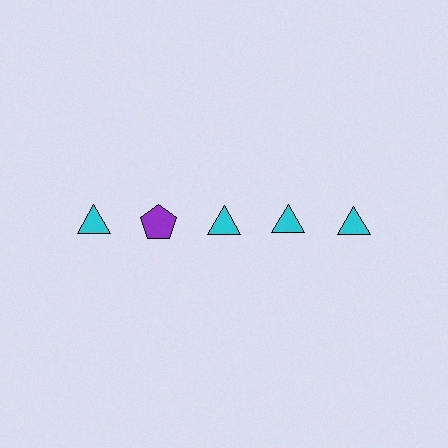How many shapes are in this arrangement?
There are 5 shapes arranged in a grid pattern.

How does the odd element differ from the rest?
It differs in both color (purple instead of cyan) and shape (pentagon instead of triangle).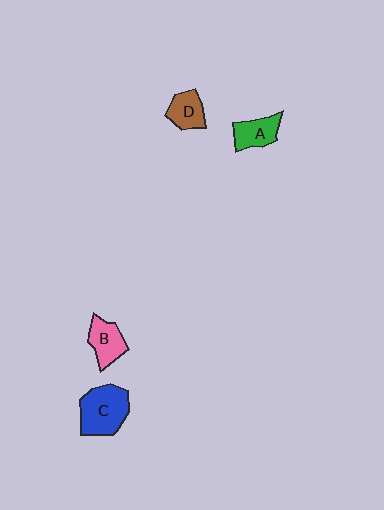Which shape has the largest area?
Shape C (blue).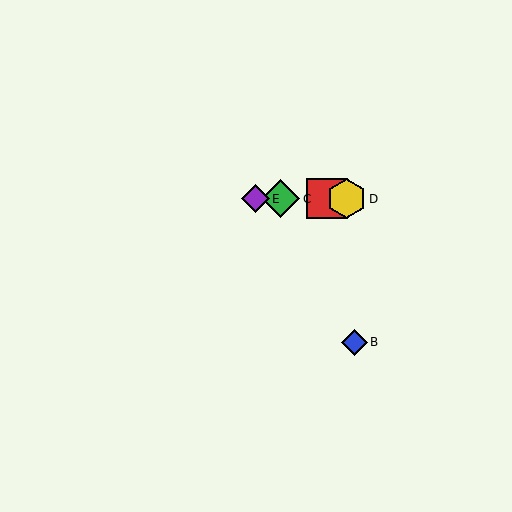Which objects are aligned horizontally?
Objects A, C, D, E are aligned horizontally.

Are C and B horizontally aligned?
No, C is at y≈199 and B is at y≈342.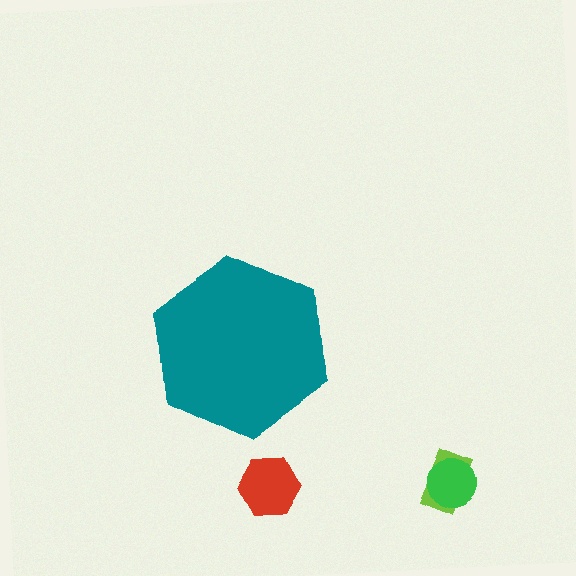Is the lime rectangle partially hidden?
No, the lime rectangle is fully visible.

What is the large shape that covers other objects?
A teal hexagon.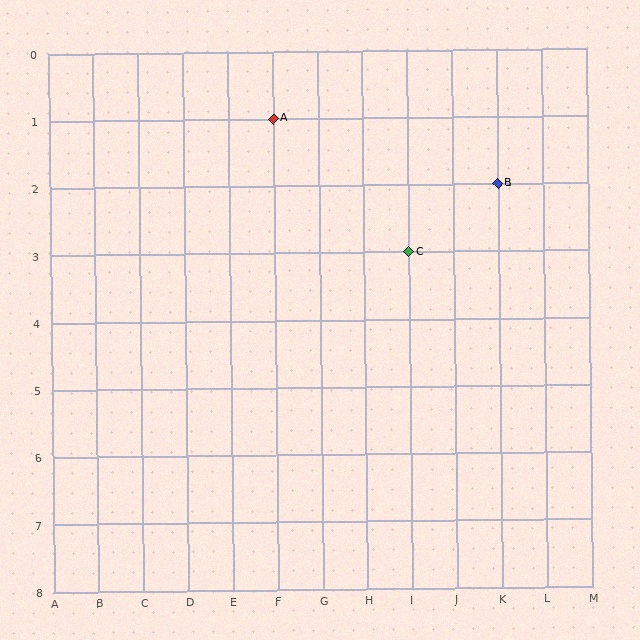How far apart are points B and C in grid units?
Points B and C are 2 columns and 1 row apart (about 2.2 grid units diagonally).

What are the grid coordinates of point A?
Point A is at grid coordinates (F, 1).